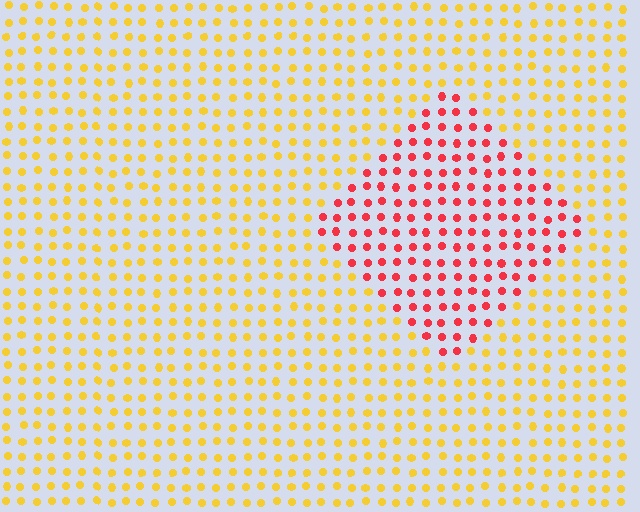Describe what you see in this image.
The image is filled with small yellow elements in a uniform arrangement. A diamond-shaped region is visible where the elements are tinted to a slightly different hue, forming a subtle color boundary.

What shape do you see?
I see a diamond.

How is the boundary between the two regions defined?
The boundary is defined purely by a slight shift in hue (about 54 degrees). Spacing, size, and orientation are identical on both sides.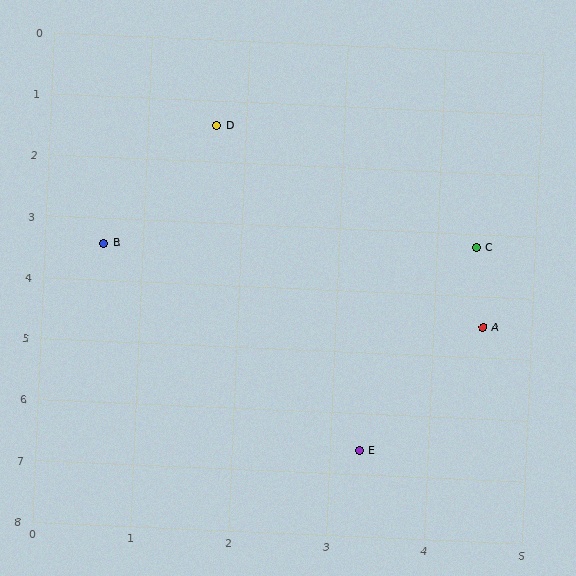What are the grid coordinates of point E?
Point E is at approximately (3.3, 6.6).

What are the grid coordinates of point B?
Point B is at approximately (0.6, 3.4).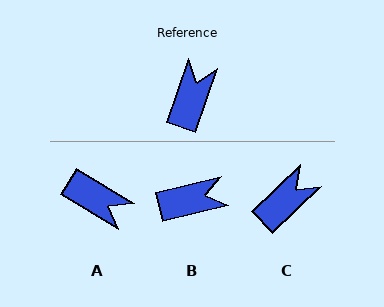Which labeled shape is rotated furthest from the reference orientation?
A, about 102 degrees away.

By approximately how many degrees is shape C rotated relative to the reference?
Approximately 27 degrees clockwise.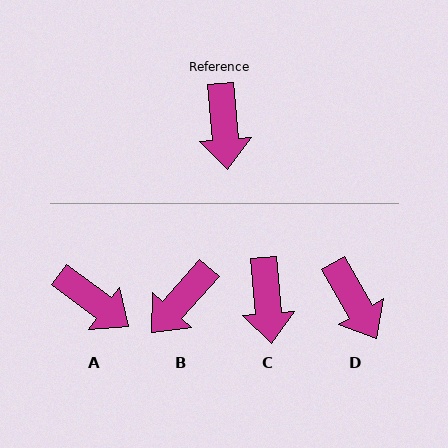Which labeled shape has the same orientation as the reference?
C.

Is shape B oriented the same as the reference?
No, it is off by about 47 degrees.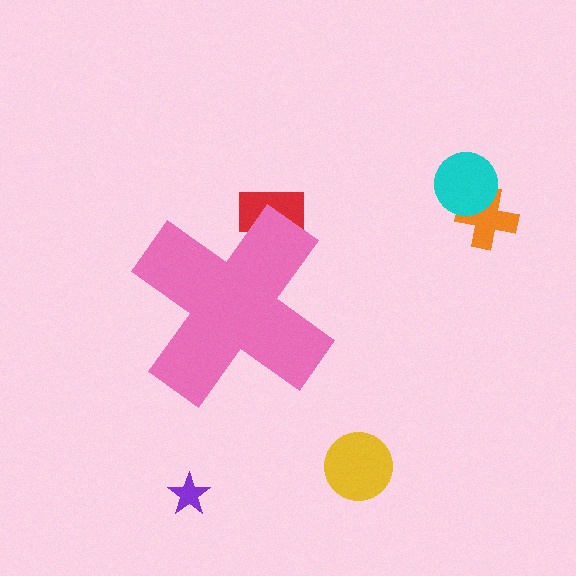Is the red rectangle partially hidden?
Yes, the red rectangle is partially hidden behind the pink cross.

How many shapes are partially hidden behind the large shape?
1 shape is partially hidden.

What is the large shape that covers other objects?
A pink cross.